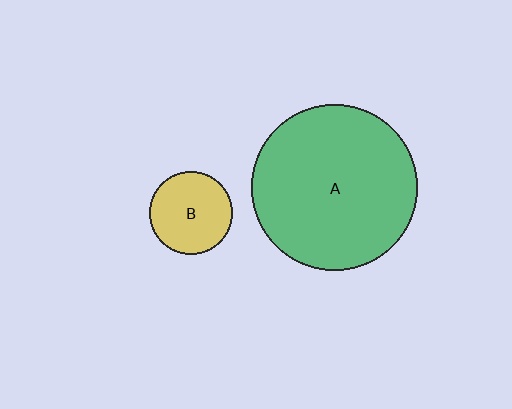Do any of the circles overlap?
No, none of the circles overlap.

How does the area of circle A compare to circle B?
Approximately 3.9 times.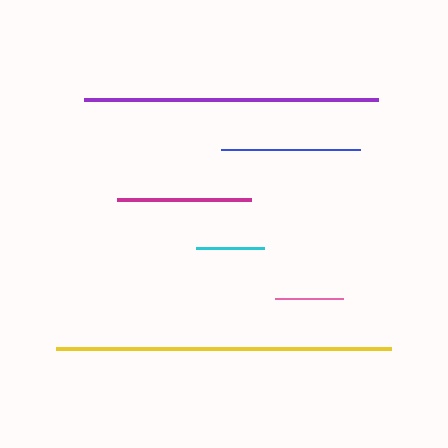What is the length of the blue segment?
The blue segment is approximately 139 pixels long.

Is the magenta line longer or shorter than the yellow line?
The yellow line is longer than the magenta line.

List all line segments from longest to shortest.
From longest to shortest: yellow, purple, blue, magenta, pink, cyan.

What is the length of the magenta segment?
The magenta segment is approximately 135 pixels long.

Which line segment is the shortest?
The cyan line is the shortest at approximately 68 pixels.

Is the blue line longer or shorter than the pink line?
The blue line is longer than the pink line.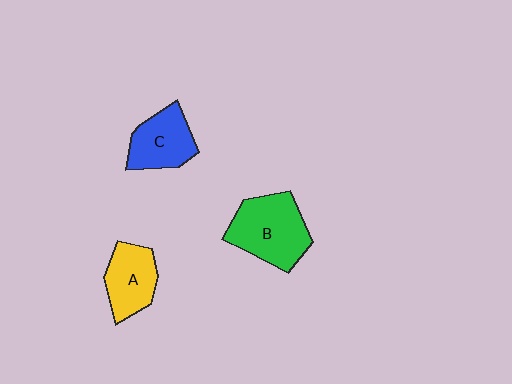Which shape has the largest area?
Shape B (green).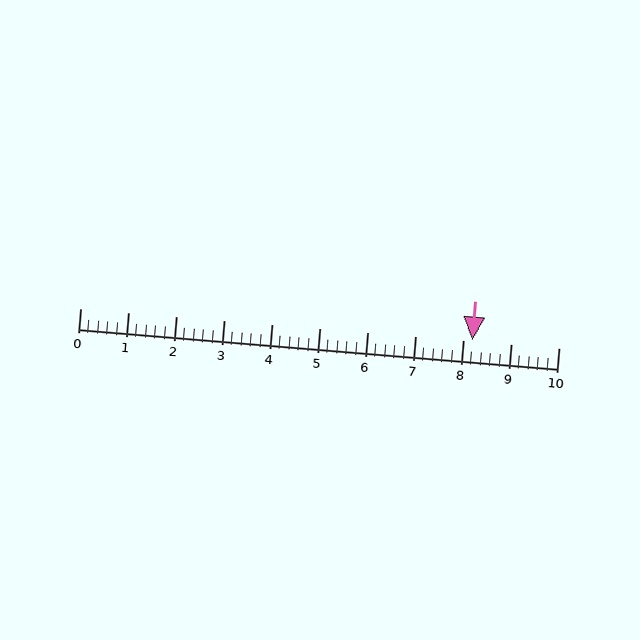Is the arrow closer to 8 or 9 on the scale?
The arrow is closer to 8.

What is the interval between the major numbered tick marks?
The major tick marks are spaced 1 units apart.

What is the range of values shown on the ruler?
The ruler shows values from 0 to 10.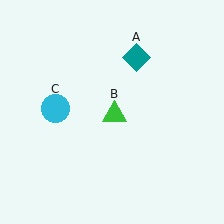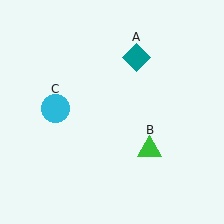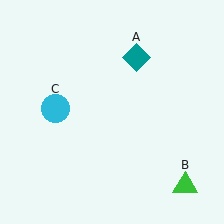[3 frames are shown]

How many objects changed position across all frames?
1 object changed position: green triangle (object B).